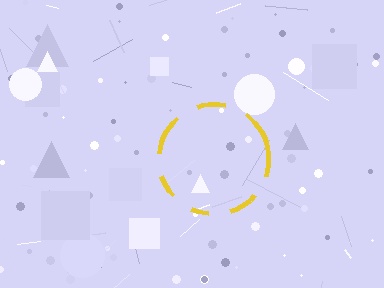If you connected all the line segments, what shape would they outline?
They would outline a circle.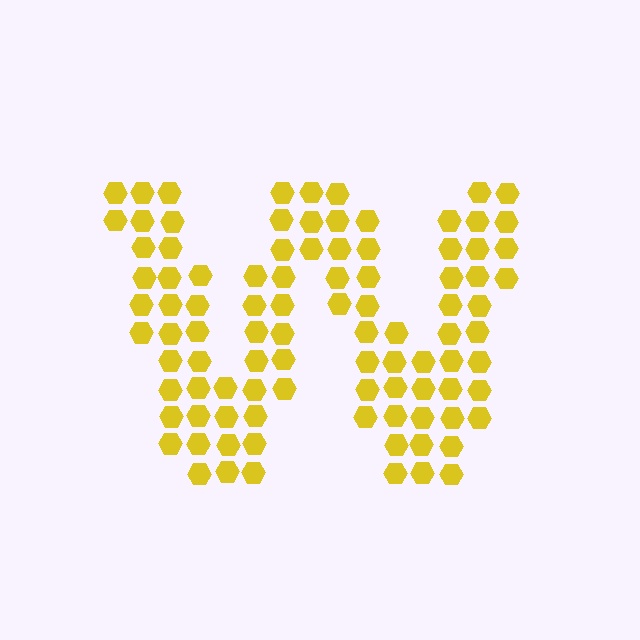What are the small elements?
The small elements are hexagons.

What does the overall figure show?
The overall figure shows the letter W.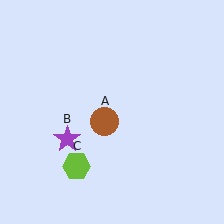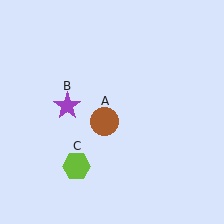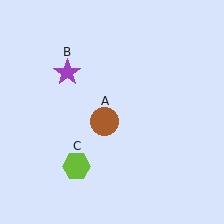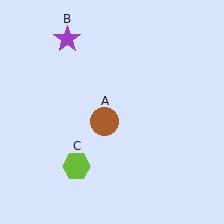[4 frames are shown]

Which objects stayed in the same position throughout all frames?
Brown circle (object A) and lime hexagon (object C) remained stationary.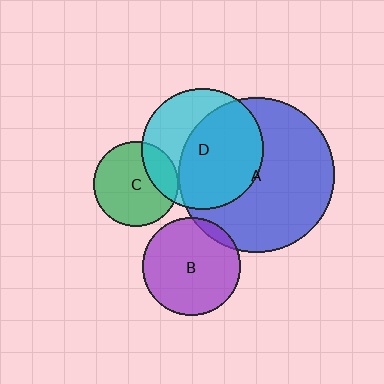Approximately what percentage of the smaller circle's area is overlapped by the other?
Approximately 25%.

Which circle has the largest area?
Circle A (blue).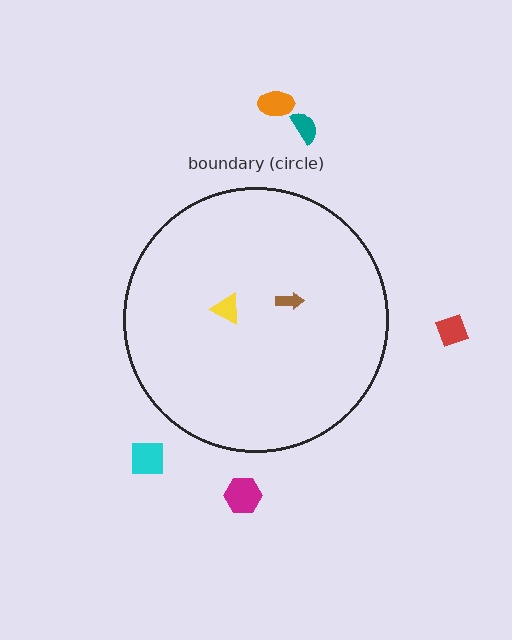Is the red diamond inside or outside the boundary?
Outside.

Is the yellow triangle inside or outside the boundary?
Inside.